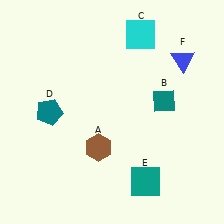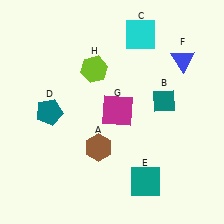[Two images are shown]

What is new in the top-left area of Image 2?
A lime hexagon (H) was added in the top-left area of Image 2.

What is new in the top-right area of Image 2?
A magenta square (G) was added in the top-right area of Image 2.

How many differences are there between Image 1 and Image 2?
There are 2 differences between the two images.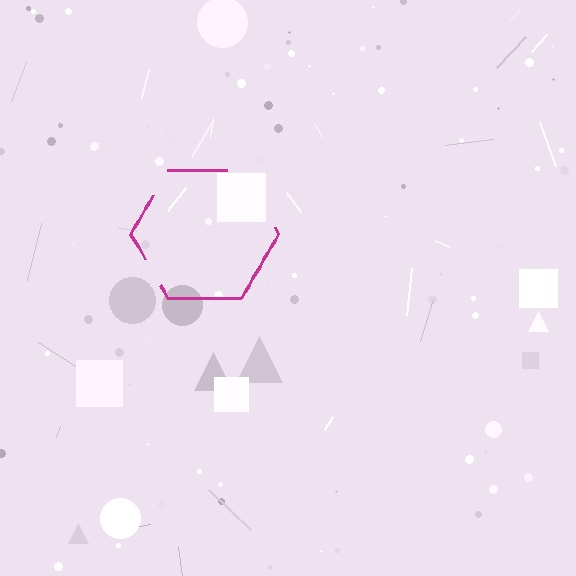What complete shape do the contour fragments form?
The contour fragments form a hexagon.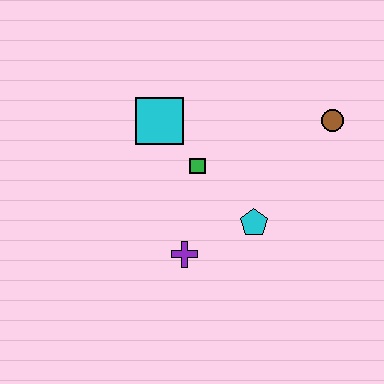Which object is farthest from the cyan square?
The brown circle is farthest from the cyan square.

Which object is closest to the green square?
The cyan square is closest to the green square.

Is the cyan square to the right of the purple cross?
No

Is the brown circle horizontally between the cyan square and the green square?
No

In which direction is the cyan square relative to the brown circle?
The cyan square is to the left of the brown circle.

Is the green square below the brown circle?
Yes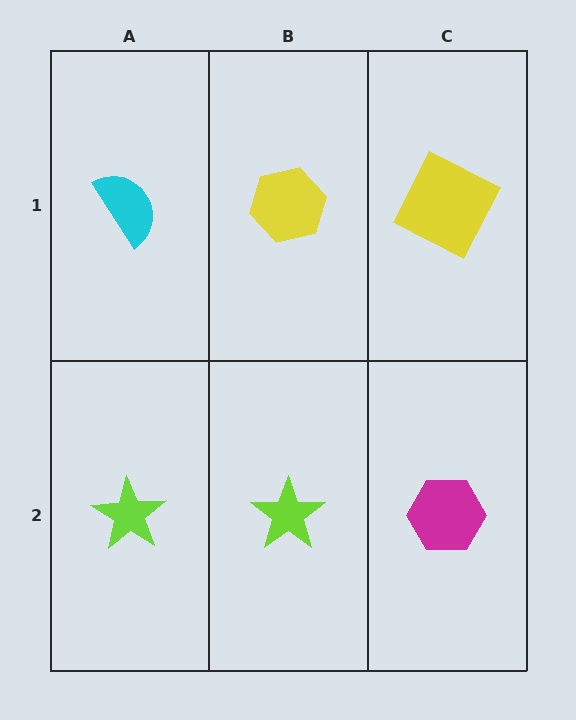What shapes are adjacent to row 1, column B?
A lime star (row 2, column B), a cyan semicircle (row 1, column A), a yellow square (row 1, column C).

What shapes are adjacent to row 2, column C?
A yellow square (row 1, column C), a lime star (row 2, column B).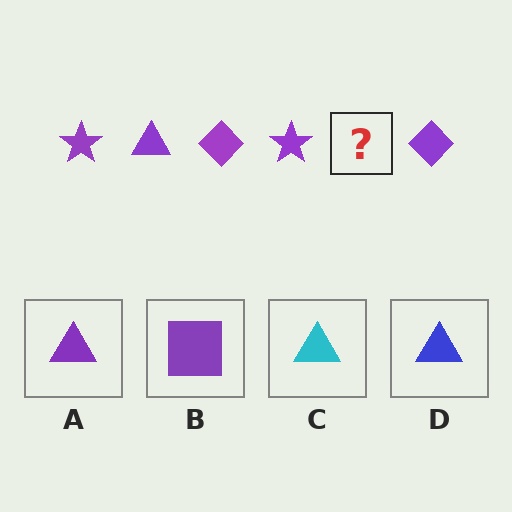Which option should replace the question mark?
Option A.